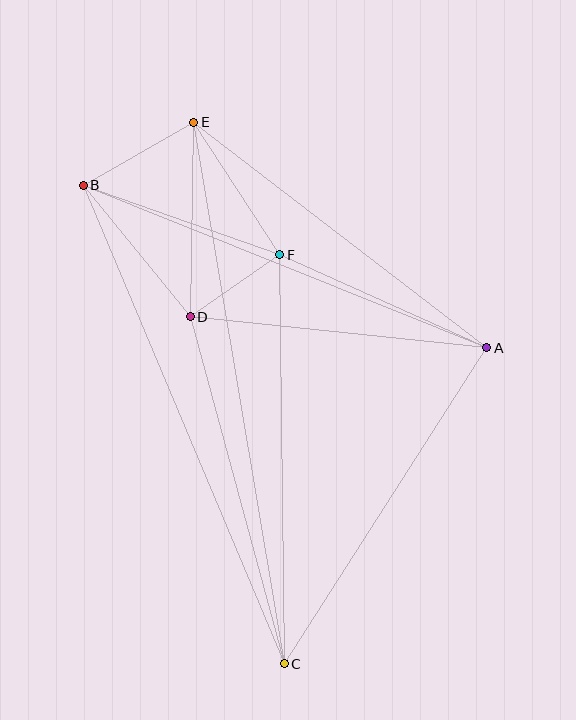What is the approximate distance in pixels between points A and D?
The distance between A and D is approximately 298 pixels.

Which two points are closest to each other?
Points D and F are closest to each other.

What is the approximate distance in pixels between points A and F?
The distance between A and F is approximately 227 pixels.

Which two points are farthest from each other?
Points C and E are farthest from each other.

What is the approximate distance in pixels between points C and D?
The distance between C and D is approximately 360 pixels.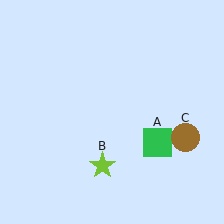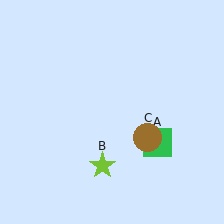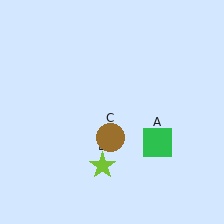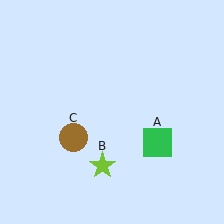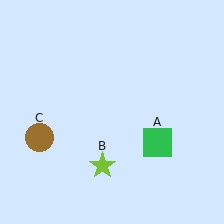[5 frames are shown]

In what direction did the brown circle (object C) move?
The brown circle (object C) moved left.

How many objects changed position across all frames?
1 object changed position: brown circle (object C).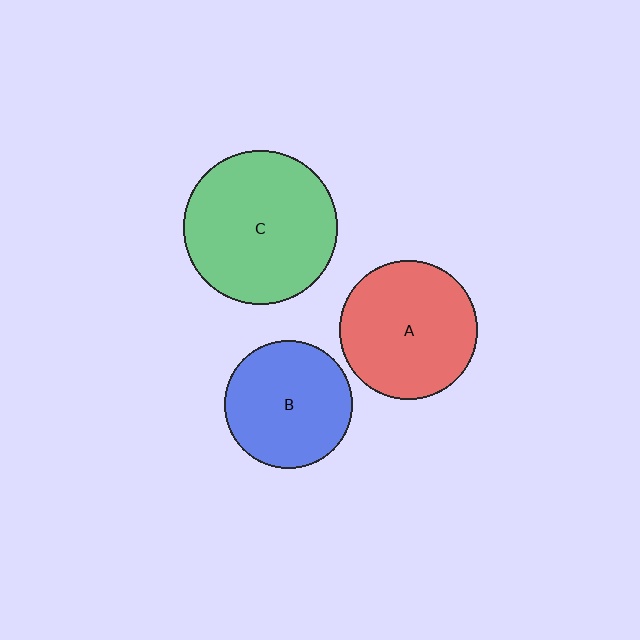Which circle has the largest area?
Circle C (green).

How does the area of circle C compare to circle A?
Approximately 1.2 times.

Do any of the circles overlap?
No, none of the circles overlap.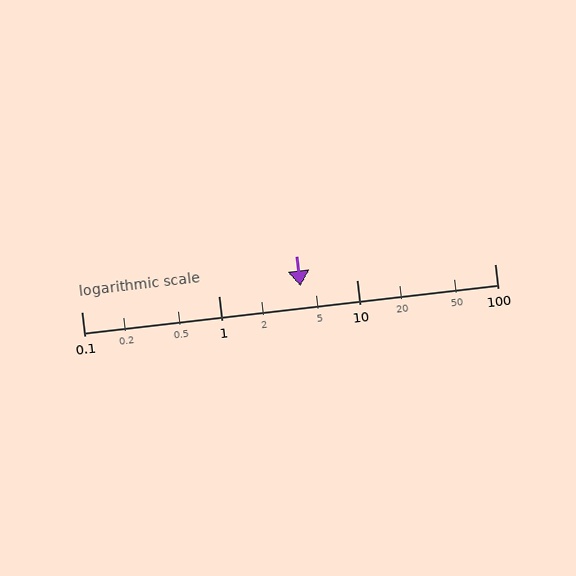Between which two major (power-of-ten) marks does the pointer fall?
The pointer is between 1 and 10.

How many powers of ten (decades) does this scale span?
The scale spans 3 decades, from 0.1 to 100.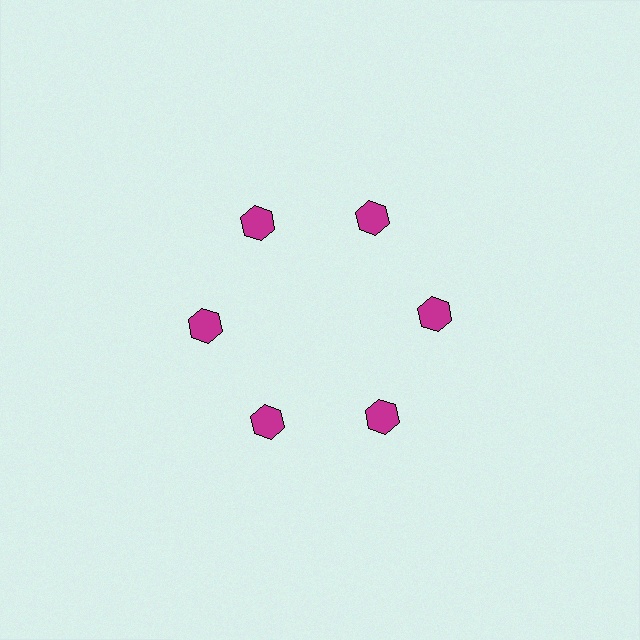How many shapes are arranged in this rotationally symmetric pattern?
There are 6 shapes, arranged in 6 groups of 1.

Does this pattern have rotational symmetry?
Yes, this pattern has 6-fold rotational symmetry. It looks the same after rotating 60 degrees around the center.